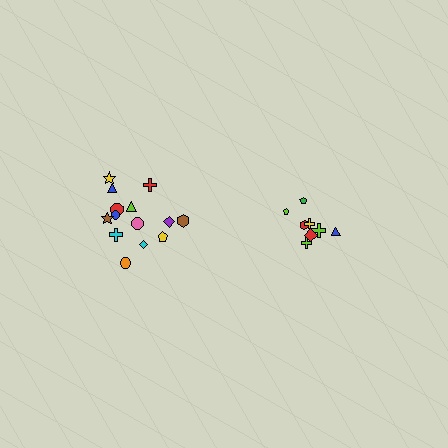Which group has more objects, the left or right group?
The left group.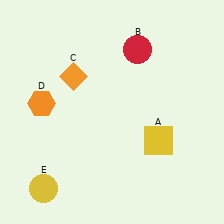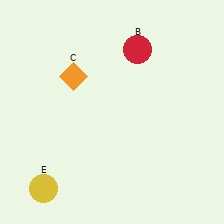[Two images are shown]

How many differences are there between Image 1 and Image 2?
There are 2 differences between the two images.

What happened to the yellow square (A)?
The yellow square (A) was removed in Image 2. It was in the bottom-right area of Image 1.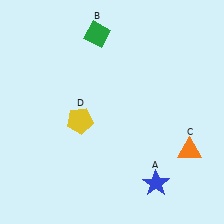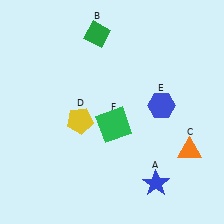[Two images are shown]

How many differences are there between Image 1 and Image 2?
There are 2 differences between the two images.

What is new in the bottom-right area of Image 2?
A green square (F) was added in the bottom-right area of Image 2.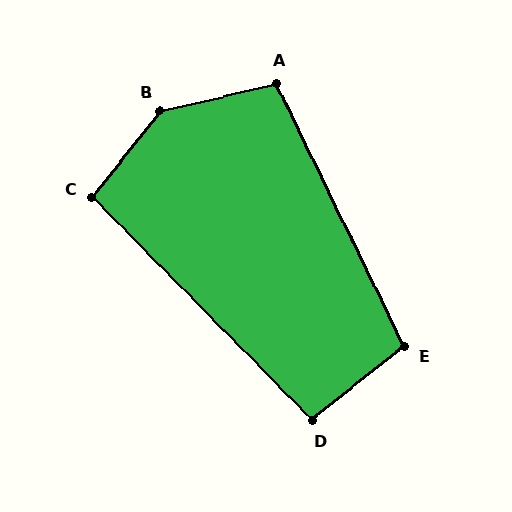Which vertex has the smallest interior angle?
D, at approximately 96 degrees.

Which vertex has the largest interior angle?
B, at approximately 141 degrees.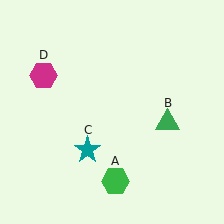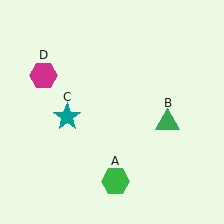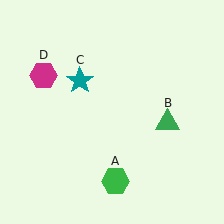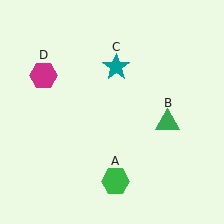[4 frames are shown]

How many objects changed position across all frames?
1 object changed position: teal star (object C).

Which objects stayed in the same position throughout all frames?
Green hexagon (object A) and green triangle (object B) and magenta hexagon (object D) remained stationary.